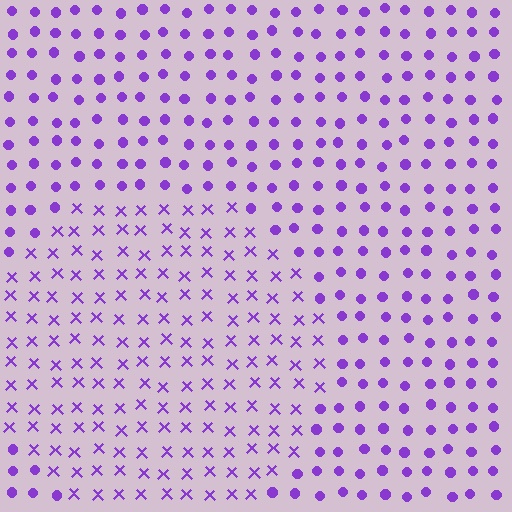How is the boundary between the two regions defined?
The boundary is defined by a change in element shape: X marks inside vs. circles outside. All elements share the same color and spacing.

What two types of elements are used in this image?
The image uses X marks inside the circle region and circles outside it.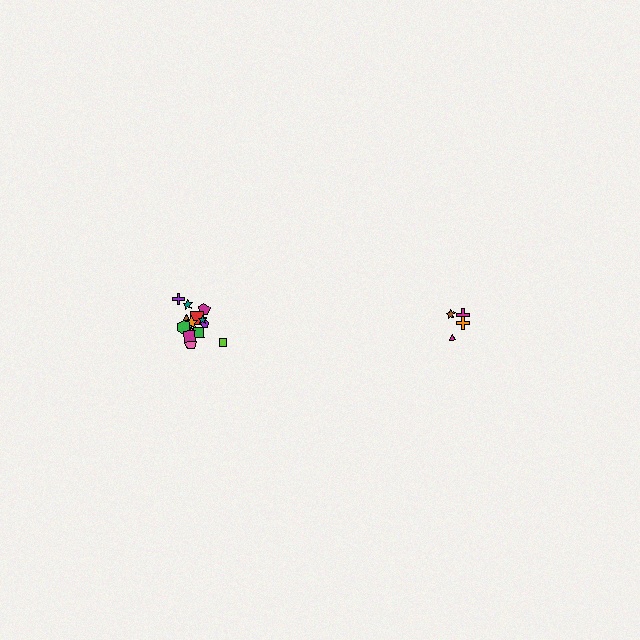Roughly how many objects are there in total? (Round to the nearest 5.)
Roughly 20 objects in total.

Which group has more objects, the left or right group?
The left group.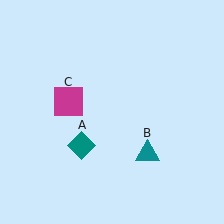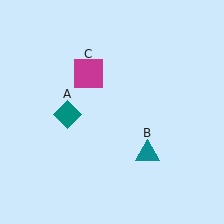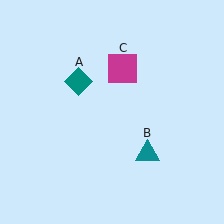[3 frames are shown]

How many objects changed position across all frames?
2 objects changed position: teal diamond (object A), magenta square (object C).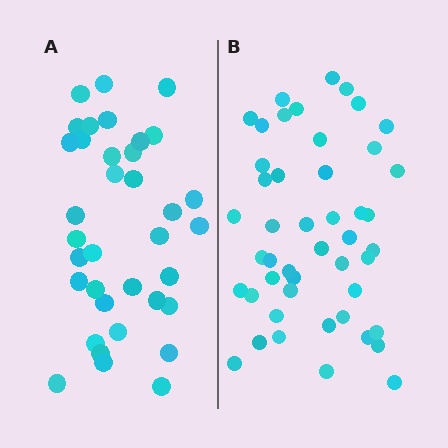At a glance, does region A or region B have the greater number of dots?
Region B (the right region) has more dots.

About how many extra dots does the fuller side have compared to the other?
Region B has roughly 12 or so more dots than region A.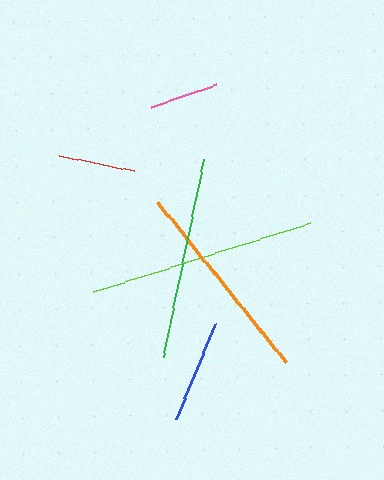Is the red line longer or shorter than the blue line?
The blue line is longer than the red line.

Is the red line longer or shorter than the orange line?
The orange line is longer than the red line.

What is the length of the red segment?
The red segment is approximately 77 pixels long.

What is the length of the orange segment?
The orange segment is approximately 205 pixels long.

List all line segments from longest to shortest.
From longest to shortest: lime, orange, green, blue, red, pink.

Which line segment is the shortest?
The pink line is the shortest at approximately 68 pixels.